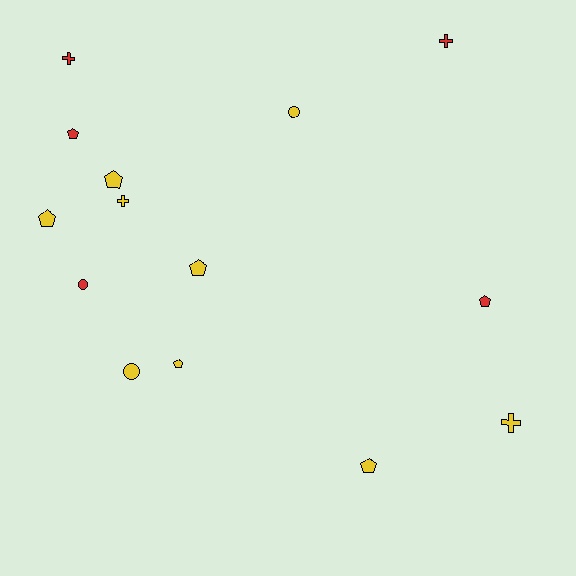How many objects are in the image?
There are 14 objects.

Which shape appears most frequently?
Pentagon, with 7 objects.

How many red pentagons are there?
There are 2 red pentagons.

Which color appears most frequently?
Yellow, with 9 objects.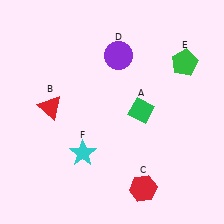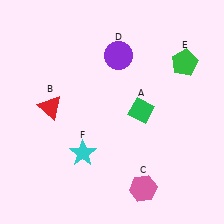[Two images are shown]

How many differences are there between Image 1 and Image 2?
There is 1 difference between the two images.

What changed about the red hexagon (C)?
In Image 1, C is red. In Image 2, it changed to pink.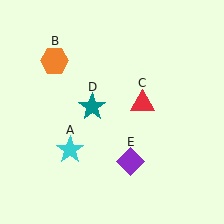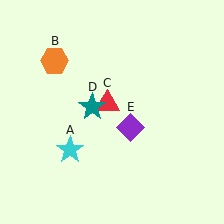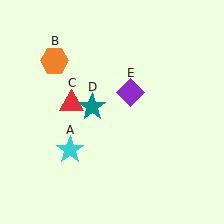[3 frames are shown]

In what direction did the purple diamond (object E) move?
The purple diamond (object E) moved up.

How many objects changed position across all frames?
2 objects changed position: red triangle (object C), purple diamond (object E).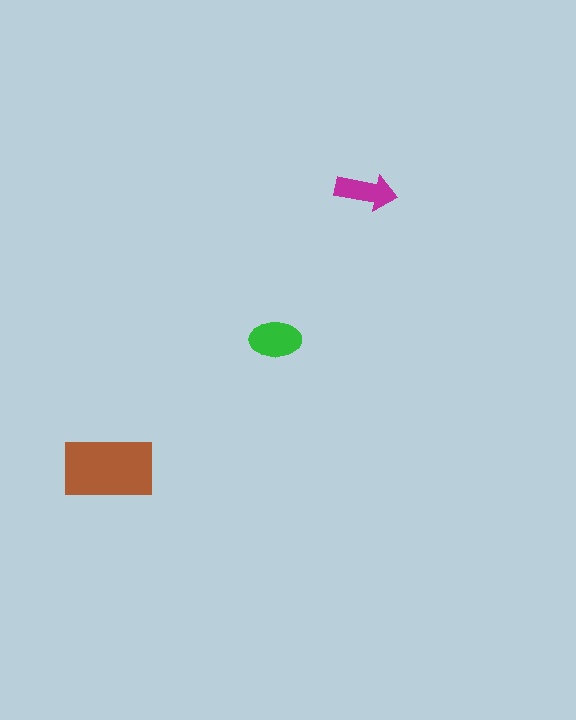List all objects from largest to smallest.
The brown rectangle, the green ellipse, the magenta arrow.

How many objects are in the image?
There are 3 objects in the image.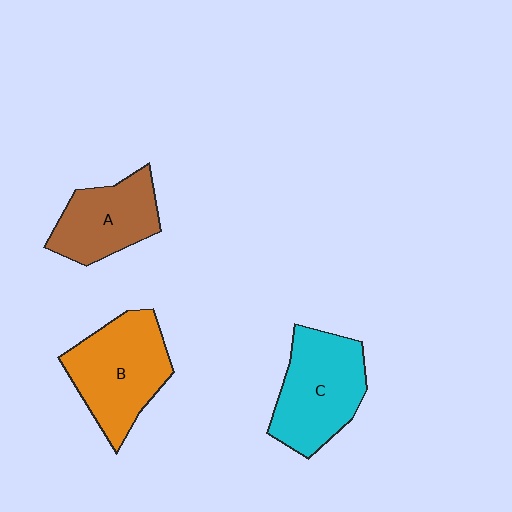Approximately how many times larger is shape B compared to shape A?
Approximately 1.3 times.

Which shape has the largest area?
Shape B (orange).